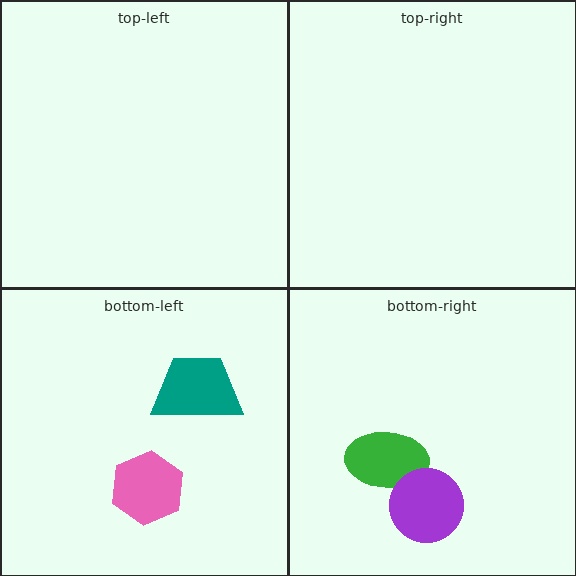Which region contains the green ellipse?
The bottom-right region.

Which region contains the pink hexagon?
The bottom-left region.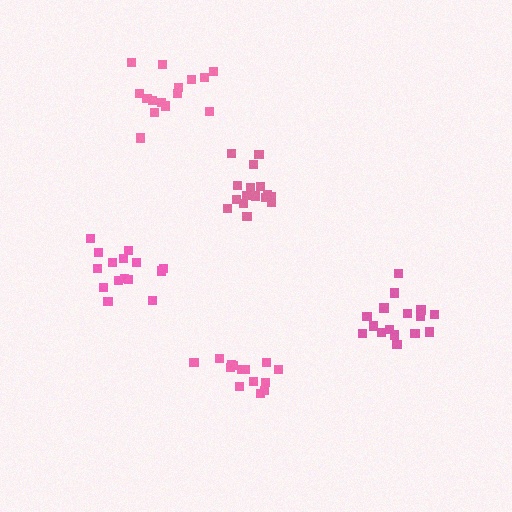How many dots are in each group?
Group 1: 16 dots, Group 2: 16 dots, Group 3: 15 dots, Group 4: 14 dots, Group 5: 15 dots (76 total).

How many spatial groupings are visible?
There are 5 spatial groupings.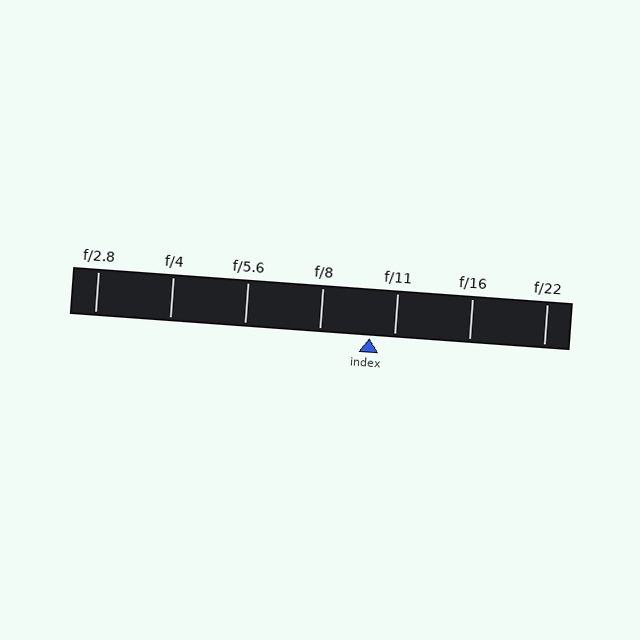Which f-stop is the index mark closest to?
The index mark is closest to f/11.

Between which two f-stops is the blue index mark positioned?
The index mark is between f/8 and f/11.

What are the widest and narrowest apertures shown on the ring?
The widest aperture shown is f/2.8 and the narrowest is f/22.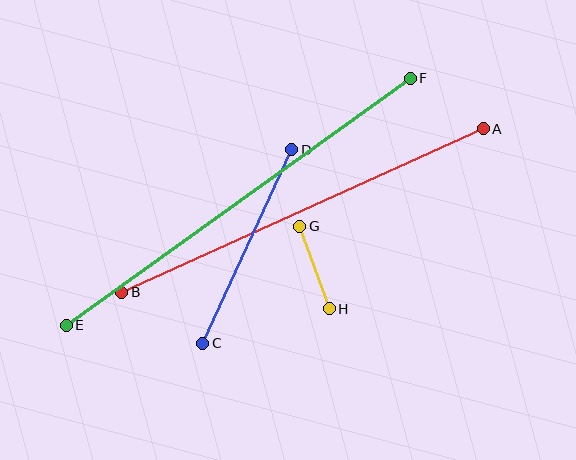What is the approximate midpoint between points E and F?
The midpoint is at approximately (238, 202) pixels.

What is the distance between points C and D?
The distance is approximately 213 pixels.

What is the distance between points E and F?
The distance is approximately 423 pixels.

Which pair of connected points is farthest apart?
Points E and F are farthest apart.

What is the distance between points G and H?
The distance is approximately 88 pixels.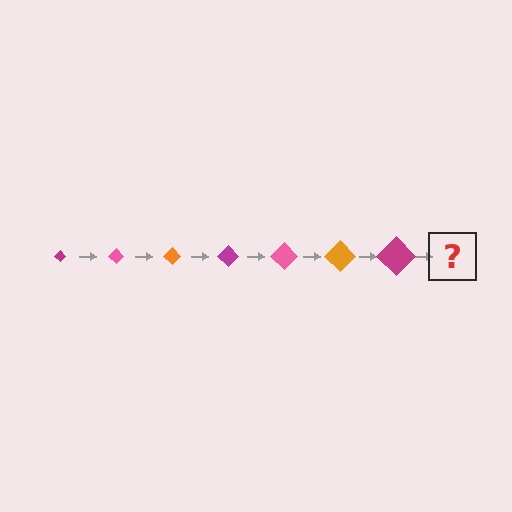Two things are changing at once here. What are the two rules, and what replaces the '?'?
The two rules are that the diamond grows larger each step and the color cycles through magenta, pink, and orange. The '?' should be a pink diamond, larger than the previous one.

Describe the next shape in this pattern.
It should be a pink diamond, larger than the previous one.